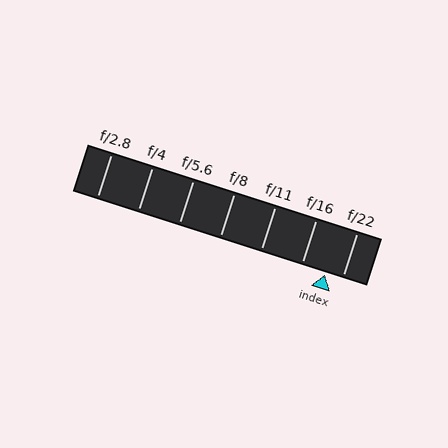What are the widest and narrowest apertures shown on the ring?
The widest aperture shown is f/2.8 and the narrowest is f/22.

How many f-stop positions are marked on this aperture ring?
There are 7 f-stop positions marked.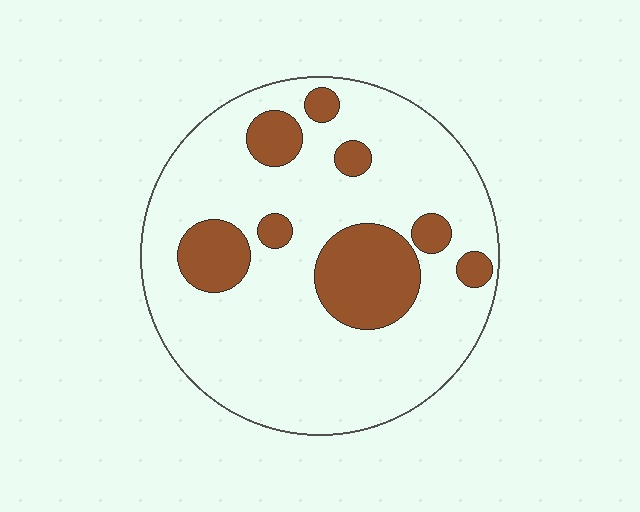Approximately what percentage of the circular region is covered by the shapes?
Approximately 20%.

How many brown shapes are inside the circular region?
8.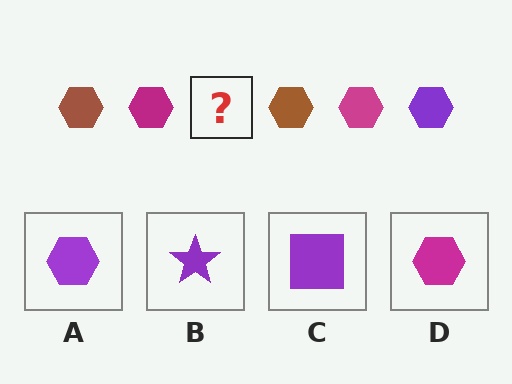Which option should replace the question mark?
Option A.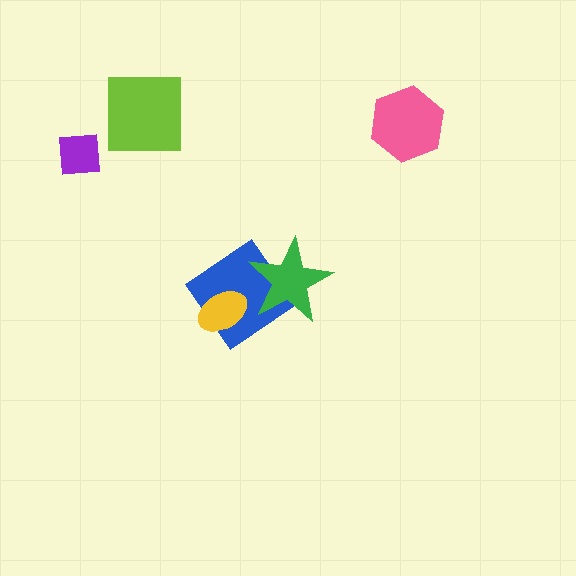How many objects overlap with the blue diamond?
2 objects overlap with the blue diamond.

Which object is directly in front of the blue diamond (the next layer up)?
The green star is directly in front of the blue diamond.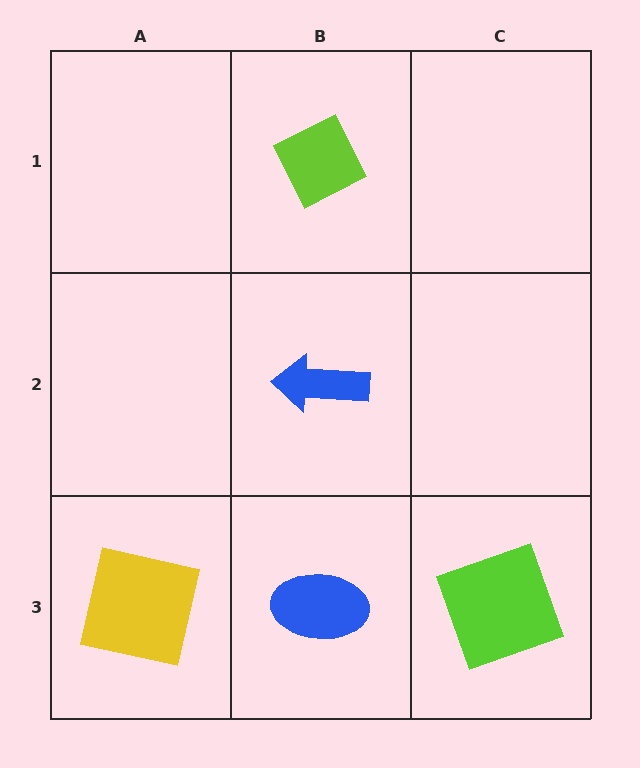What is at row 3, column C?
A lime square.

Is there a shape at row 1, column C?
No, that cell is empty.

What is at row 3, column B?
A blue ellipse.